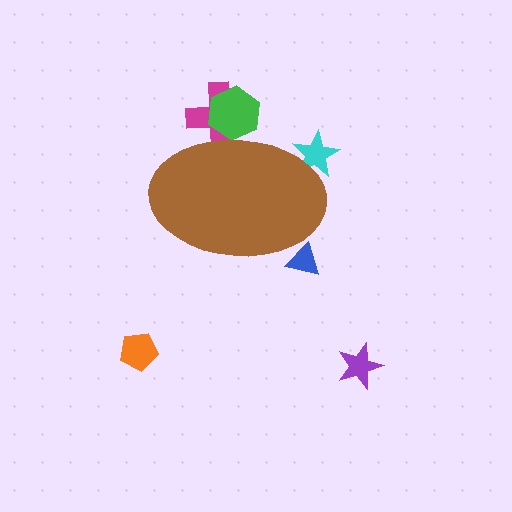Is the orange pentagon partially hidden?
No, the orange pentagon is fully visible.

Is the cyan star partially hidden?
Yes, the cyan star is partially hidden behind the brown ellipse.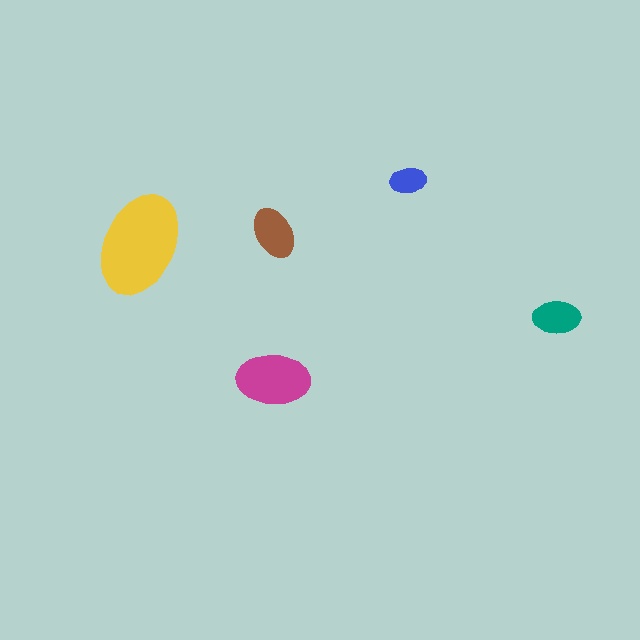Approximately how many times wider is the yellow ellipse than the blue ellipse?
About 3 times wider.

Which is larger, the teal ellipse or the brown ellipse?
The brown one.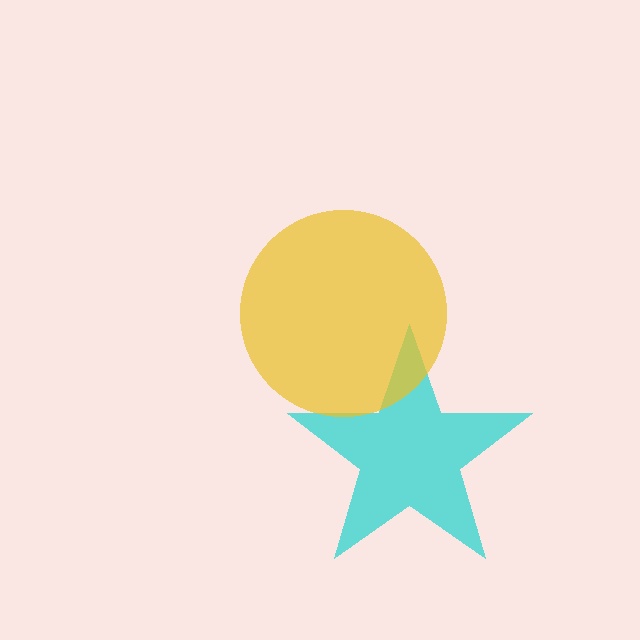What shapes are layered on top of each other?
The layered shapes are: a cyan star, a yellow circle.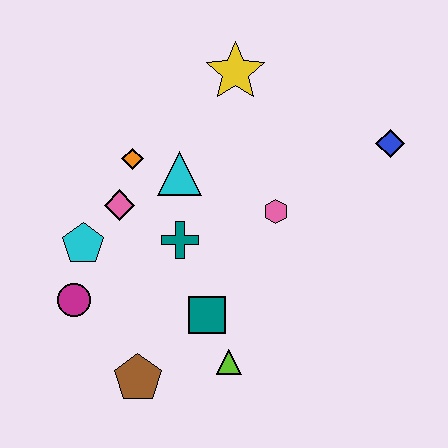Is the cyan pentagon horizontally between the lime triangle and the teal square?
No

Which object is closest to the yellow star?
The cyan triangle is closest to the yellow star.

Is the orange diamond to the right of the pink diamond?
Yes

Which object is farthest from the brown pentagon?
The blue diamond is farthest from the brown pentagon.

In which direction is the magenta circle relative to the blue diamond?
The magenta circle is to the left of the blue diamond.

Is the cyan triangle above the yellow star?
No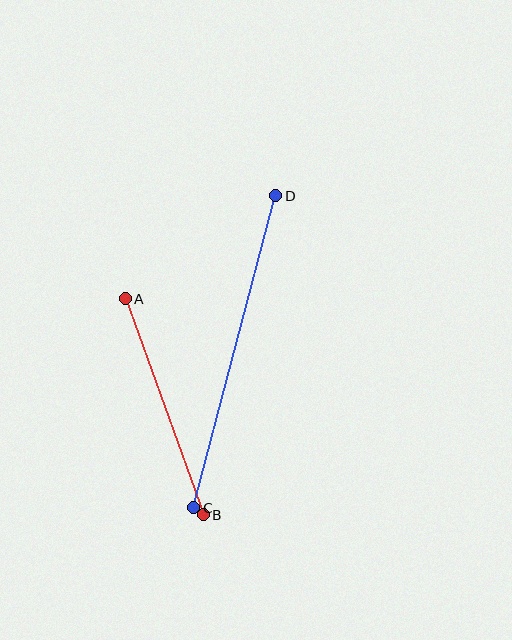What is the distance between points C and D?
The distance is approximately 323 pixels.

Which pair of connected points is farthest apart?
Points C and D are farthest apart.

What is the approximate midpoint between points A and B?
The midpoint is at approximately (164, 407) pixels.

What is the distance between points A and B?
The distance is approximately 229 pixels.